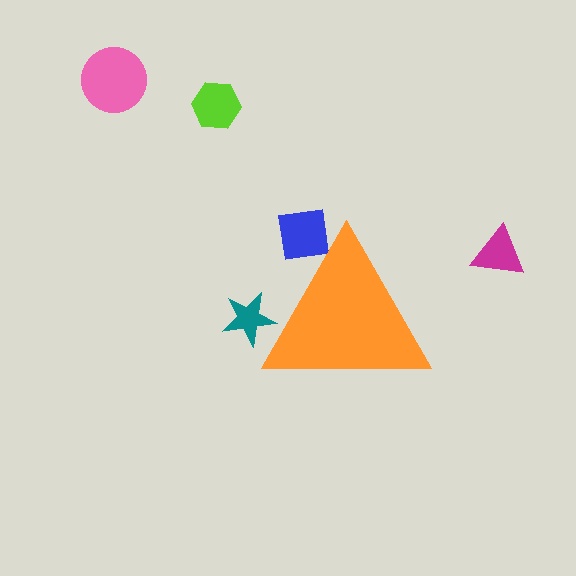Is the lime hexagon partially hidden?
No, the lime hexagon is fully visible.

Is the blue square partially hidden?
Yes, the blue square is partially hidden behind the orange triangle.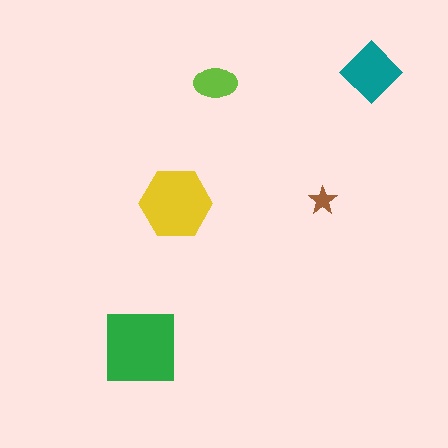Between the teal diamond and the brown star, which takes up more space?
The teal diamond.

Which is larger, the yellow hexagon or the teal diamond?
The yellow hexagon.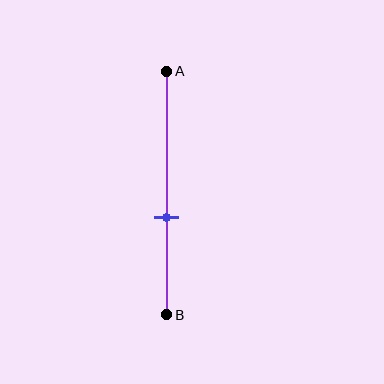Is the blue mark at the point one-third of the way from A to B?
No, the mark is at about 60% from A, not at the 33% one-third point.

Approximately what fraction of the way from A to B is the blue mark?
The blue mark is approximately 60% of the way from A to B.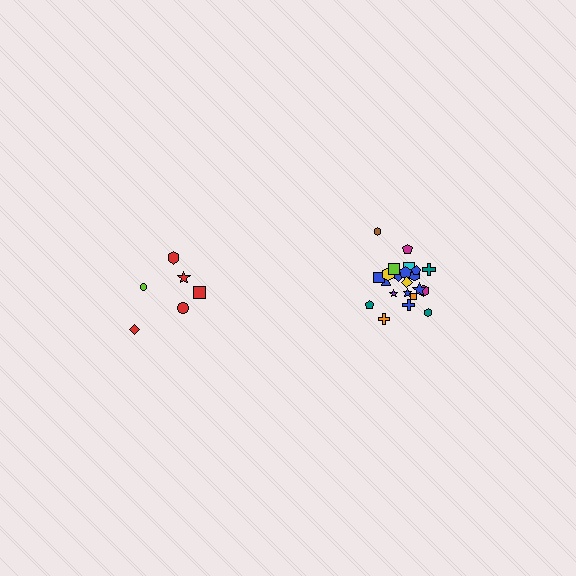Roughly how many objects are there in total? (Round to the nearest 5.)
Roughly 30 objects in total.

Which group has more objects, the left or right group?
The right group.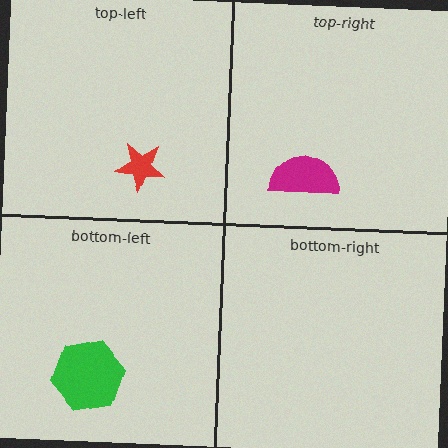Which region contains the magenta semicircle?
The top-right region.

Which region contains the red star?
The top-left region.